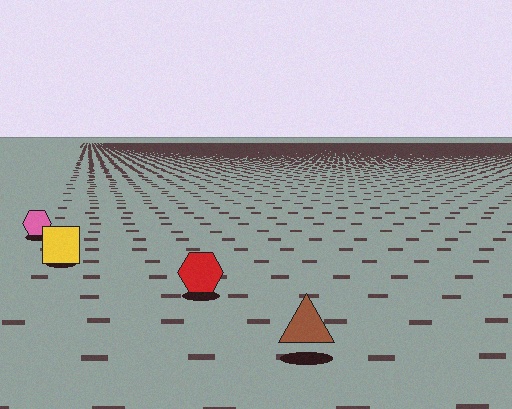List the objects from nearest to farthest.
From nearest to farthest: the brown triangle, the red hexagon, the yellow square, the pink hexagon.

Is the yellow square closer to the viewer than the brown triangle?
No. The brown triangle is closer — you can tell from the texture gradient: the ground texture is coarser near it.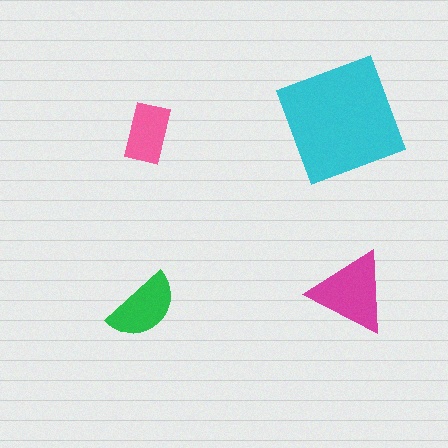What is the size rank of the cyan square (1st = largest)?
1st.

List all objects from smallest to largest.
The pink rectangle, the green semicircle, the magenta triangle, the cyan square.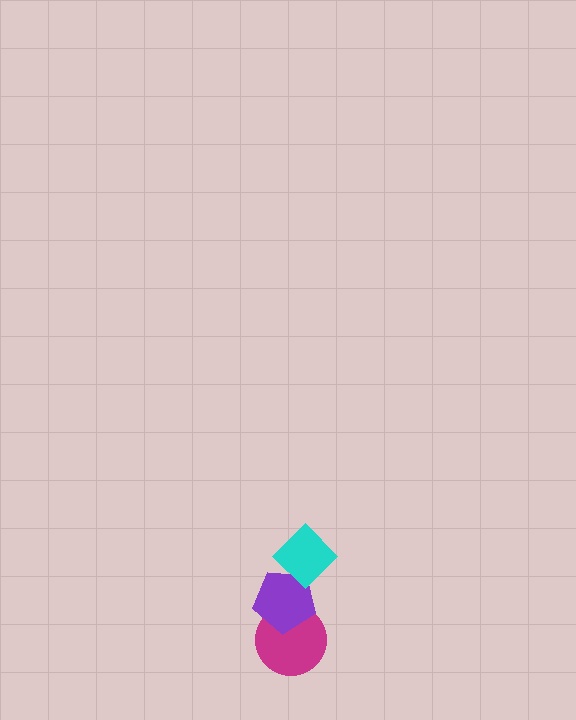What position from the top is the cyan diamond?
The cyan diamond is 1st from the top.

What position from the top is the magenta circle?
The magenta circle is 3rd from the top.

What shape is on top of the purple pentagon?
The cyan diamond is on top of the purple pentagon.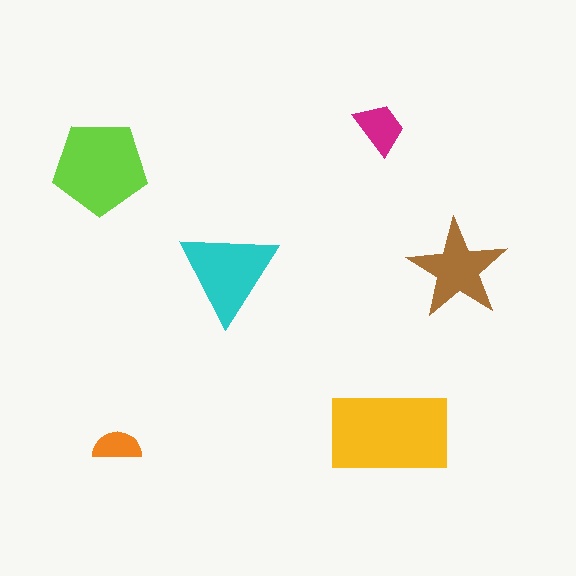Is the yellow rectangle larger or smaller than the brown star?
Larger.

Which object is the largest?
The yellow rectangle.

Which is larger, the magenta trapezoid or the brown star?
The brown star.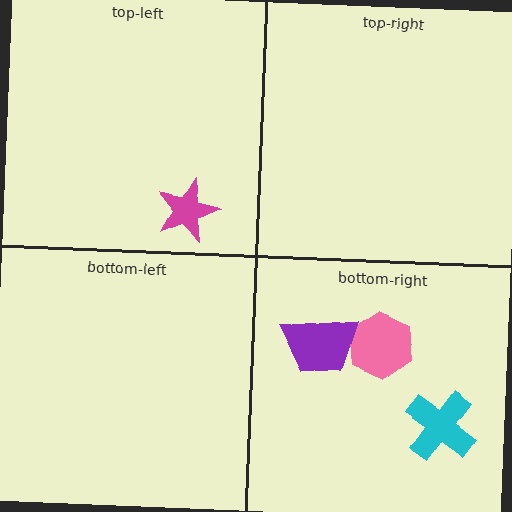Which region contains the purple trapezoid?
The bottom-right region.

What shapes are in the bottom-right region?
The cyan cross, the pink hexagon, the purple trapezoid.